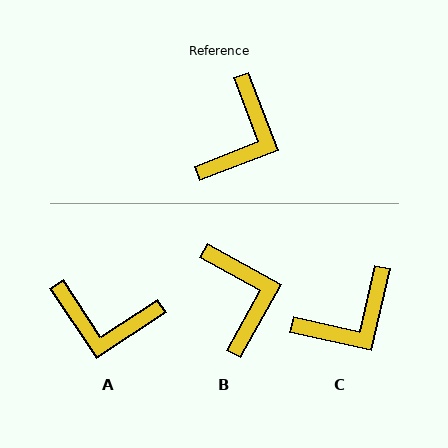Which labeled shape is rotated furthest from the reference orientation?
A, about 78 degrees away.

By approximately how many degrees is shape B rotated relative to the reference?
Approximately 40 degrees counter-clockwise.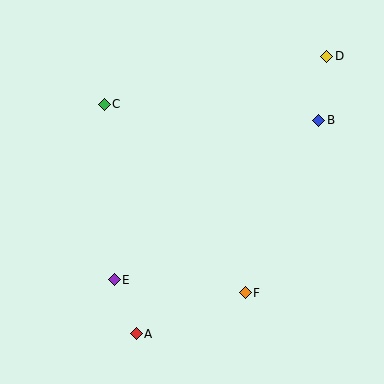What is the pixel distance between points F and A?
The distance between F and A is 117 pixels.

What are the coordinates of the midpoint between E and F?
The midpoint between E and F is at (180, 286).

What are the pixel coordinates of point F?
Point F is at (245, 293).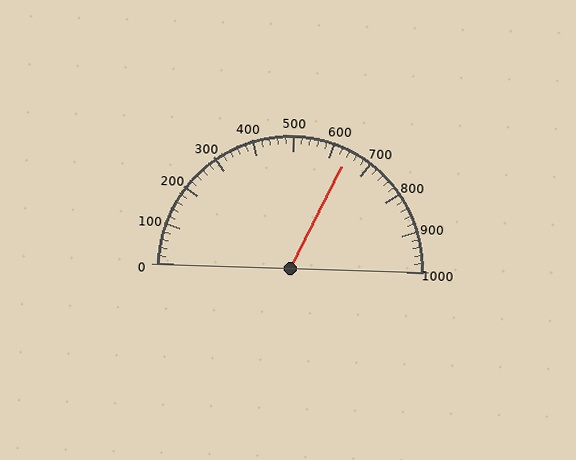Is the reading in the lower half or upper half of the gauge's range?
The reading is in the upper half of the range (0 to 1000).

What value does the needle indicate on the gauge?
The needle indicates approximately 640.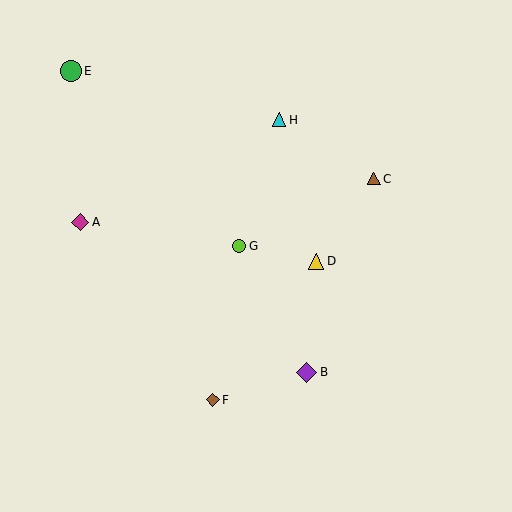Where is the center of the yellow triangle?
The center of the yellow triangle is at (316, 261).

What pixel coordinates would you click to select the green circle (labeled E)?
Click at (71, 71) to select the green circle E.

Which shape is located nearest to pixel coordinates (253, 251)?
The lime circle (labeled G) at (239, 246) is nearest to that location.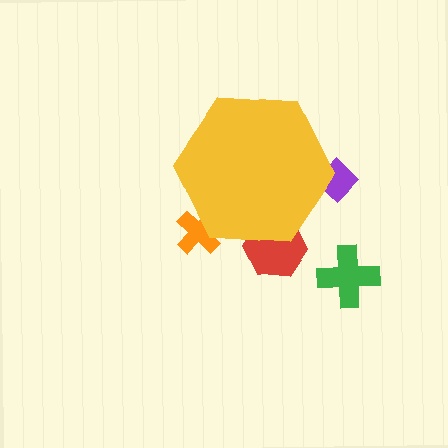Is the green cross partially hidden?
No, the green cross is fully visible.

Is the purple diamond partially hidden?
Yes, the purple diamond is partially hidden behind the yellow hexagon.